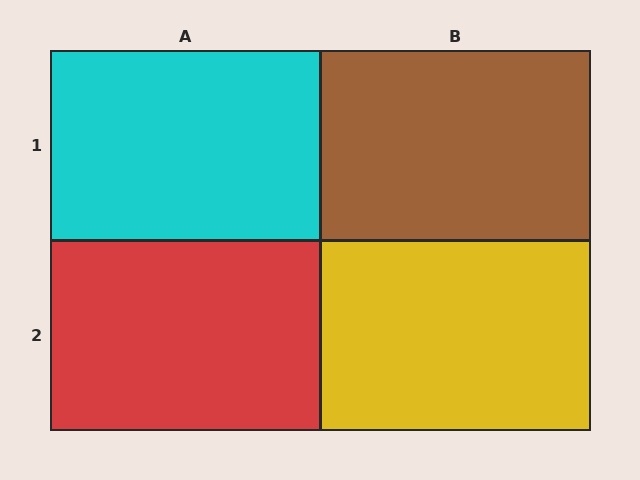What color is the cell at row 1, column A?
Cyan.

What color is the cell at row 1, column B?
Brown.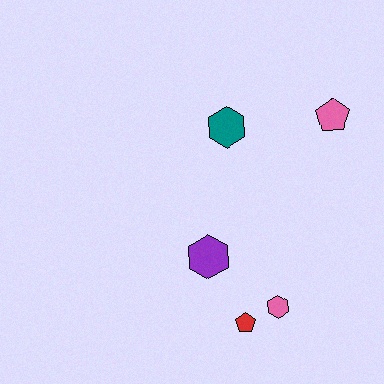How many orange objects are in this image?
There are no orange objects.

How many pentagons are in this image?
There are 2 pentagons.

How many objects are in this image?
There are 5 objects.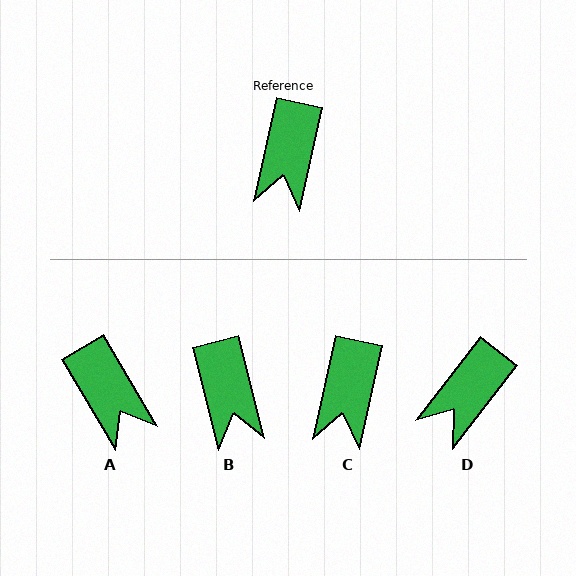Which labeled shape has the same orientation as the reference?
C.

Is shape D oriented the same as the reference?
No, it is off by about 25 degrees.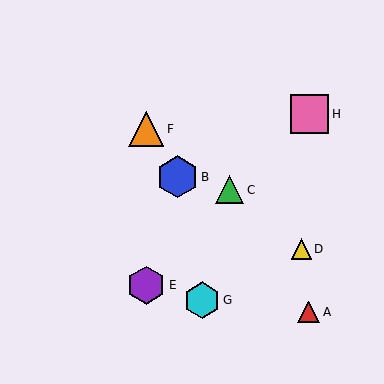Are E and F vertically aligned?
Yes, both are at x≈146.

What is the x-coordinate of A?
Object A is at x≈309.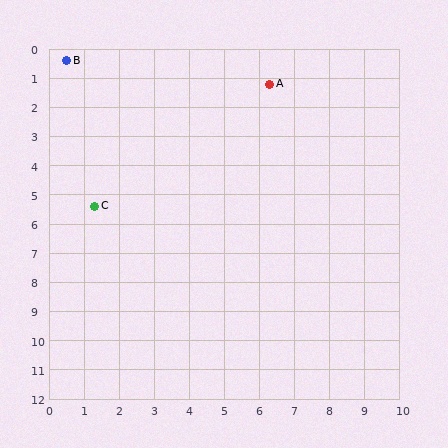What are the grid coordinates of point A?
Point A is at approximately (6.3, 1.2).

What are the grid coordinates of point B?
Point B is at approximately (0.5, 0.4).